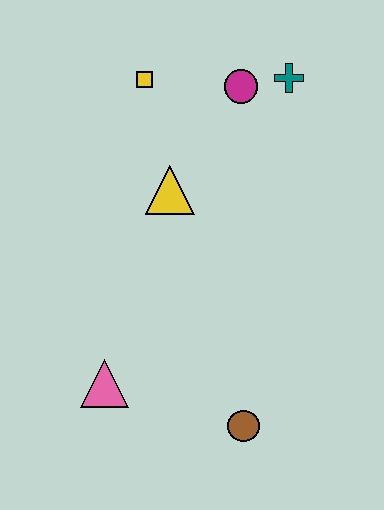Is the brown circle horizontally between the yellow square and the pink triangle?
No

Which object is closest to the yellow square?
The magenta circle is closest to the yellow square.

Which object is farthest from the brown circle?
The yellow square is farthest from the brown circle.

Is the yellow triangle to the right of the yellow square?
Yes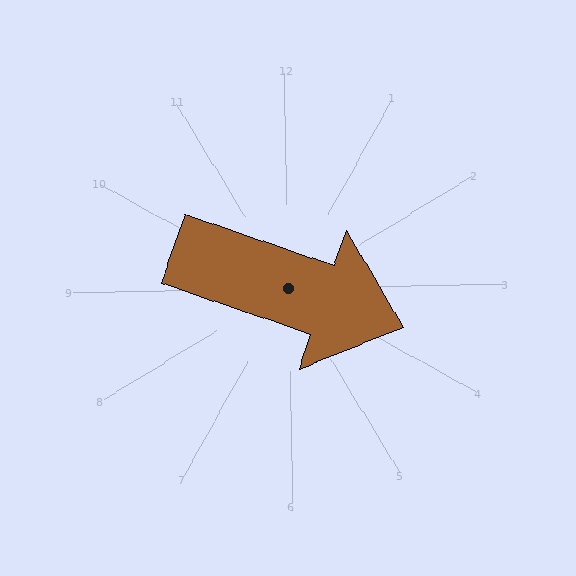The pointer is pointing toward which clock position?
Roughly 4 o'clock.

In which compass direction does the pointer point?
East.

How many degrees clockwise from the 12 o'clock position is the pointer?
Approximately 110 degrees.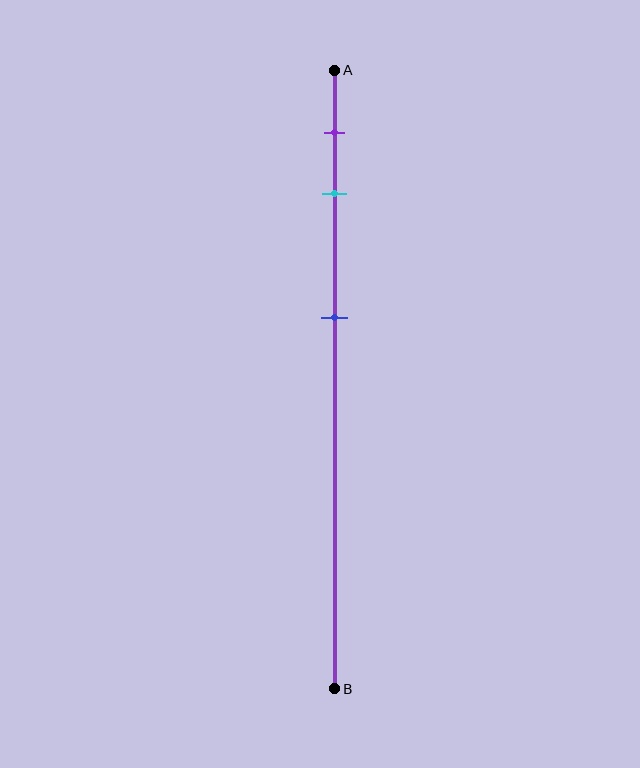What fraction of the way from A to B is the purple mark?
The purple mark is approximately 10% (0.1) of the way from A to B.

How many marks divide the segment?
There are 3 marks dividing the segment.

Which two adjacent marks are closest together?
The purple and cyan marks are the closest adjacent pair.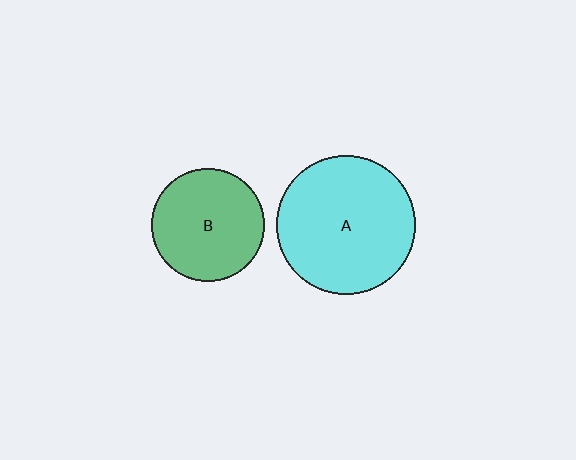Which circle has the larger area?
Circle A (cyan).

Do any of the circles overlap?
No, none of the circles overlap.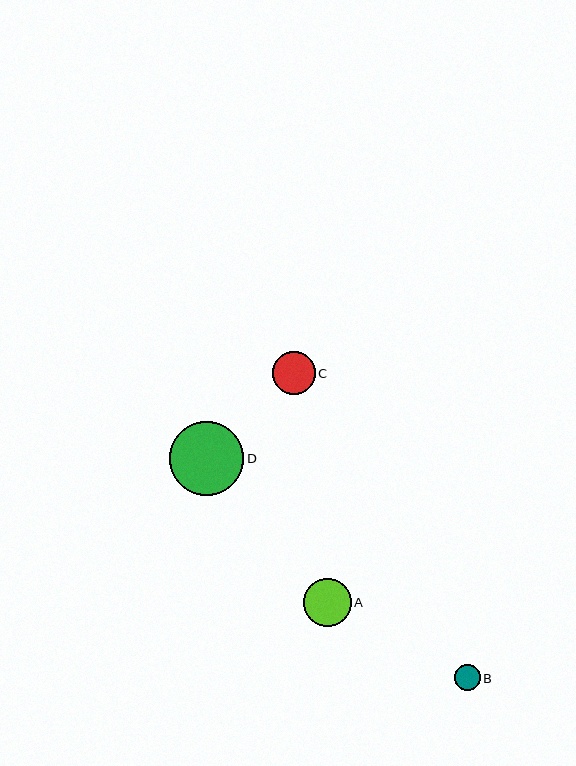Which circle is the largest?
Circle D is the largest with a size of approximately 75 pixels.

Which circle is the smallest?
Circle B is the smallest with a size of approximately 26 pixels.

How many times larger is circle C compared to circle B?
Circle C is approximately 1.6 times the size of circle B.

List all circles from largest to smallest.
From largest to smallest: D, A, C, B.